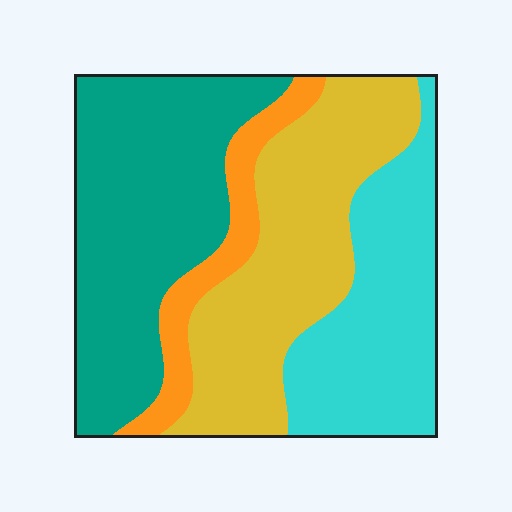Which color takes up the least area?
Orange, at roughly 10%.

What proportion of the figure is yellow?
Yellow covers 31% of the figure.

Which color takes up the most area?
Teal, at roughly 35%.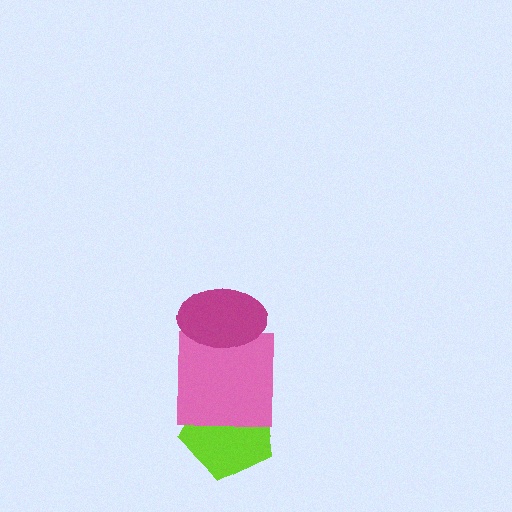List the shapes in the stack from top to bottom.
From top to bottom: the magenta ellipse, the pink square, the lime pentagon.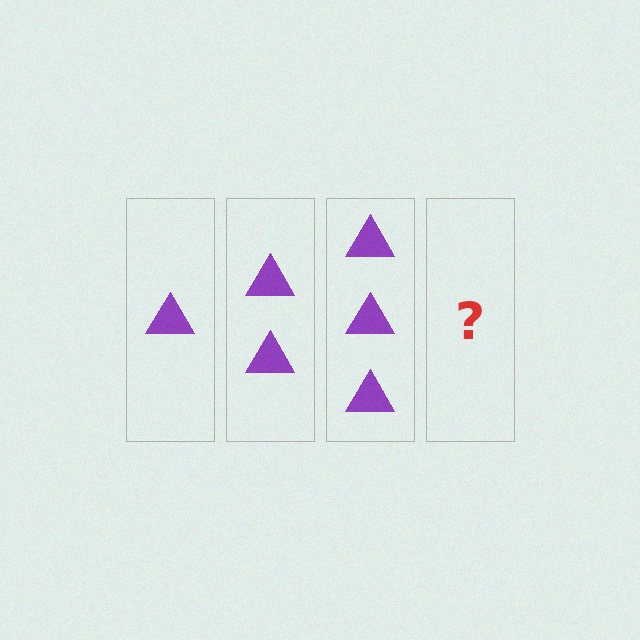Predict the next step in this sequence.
The next step is 4 triangles.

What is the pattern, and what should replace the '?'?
The pattern is that each step adds one more triangle. The '?' should be 4 triangles.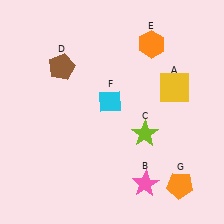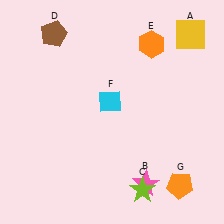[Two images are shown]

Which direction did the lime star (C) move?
The lime star (C) moved down.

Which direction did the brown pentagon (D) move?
The brown pentagon (D) moved up.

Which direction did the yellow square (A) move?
The yellow square (A) moved up.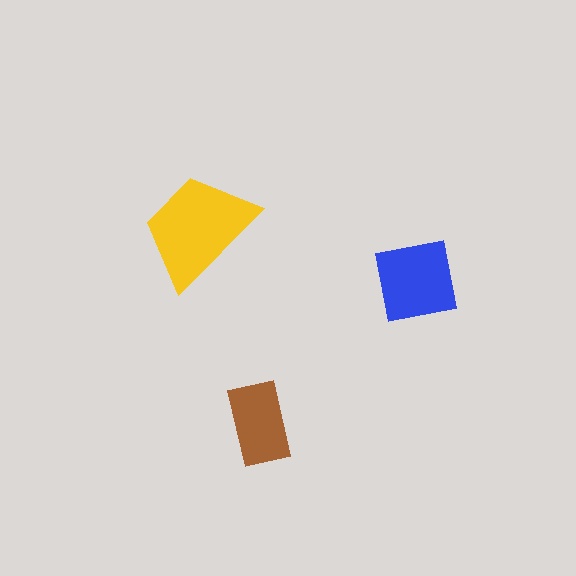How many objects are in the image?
There are 3 objects in the image.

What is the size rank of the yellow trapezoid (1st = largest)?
1st.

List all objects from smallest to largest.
The brown rectangle, the blue square, the yellow trapezoid.